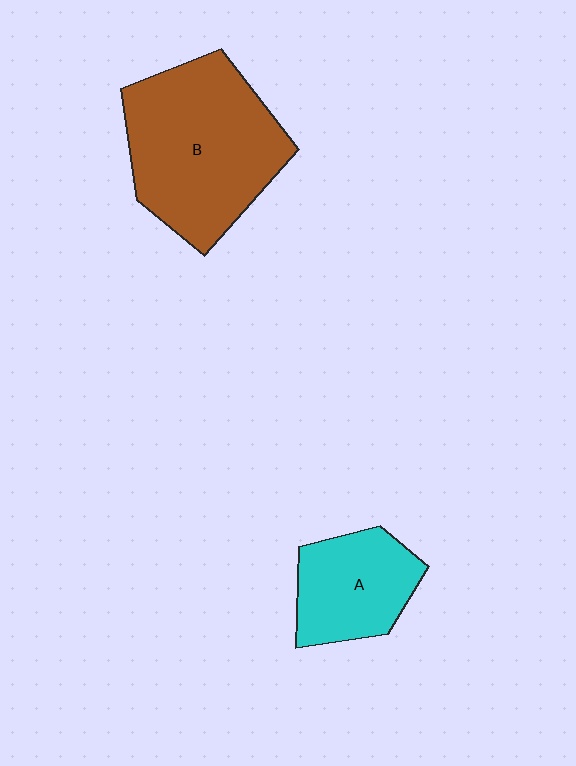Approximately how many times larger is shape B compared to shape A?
Approximately 1.9 times.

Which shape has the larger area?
Shape B (brown).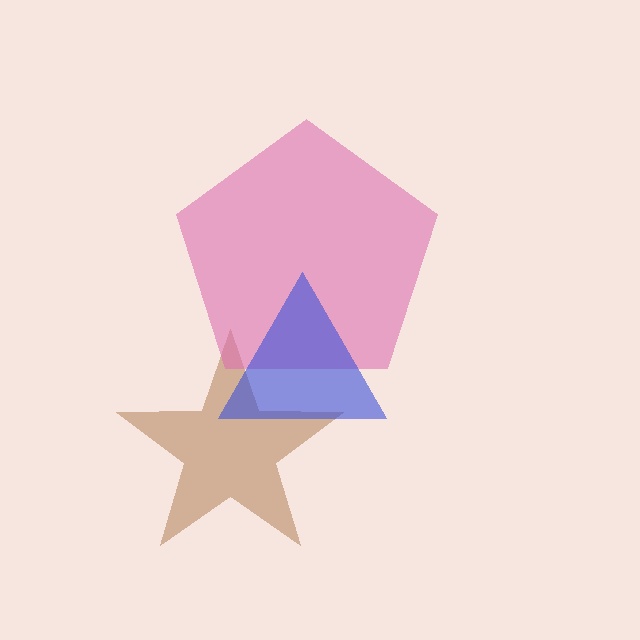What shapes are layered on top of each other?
The layered shapes are: a brown star, a pink pentagon, a blue triangle.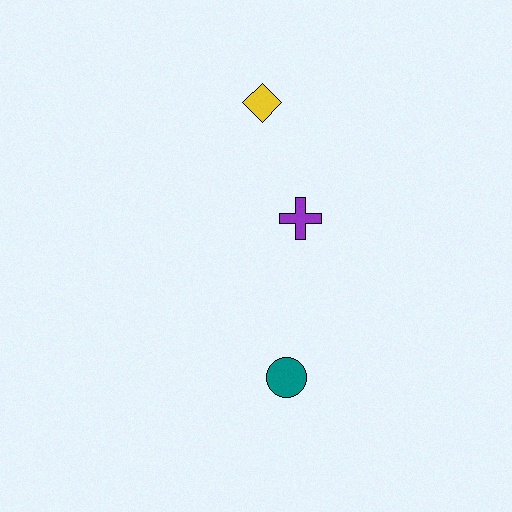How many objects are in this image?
There are 3 objects.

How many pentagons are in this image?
There are no pentagons.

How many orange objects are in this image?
There are no orange objects.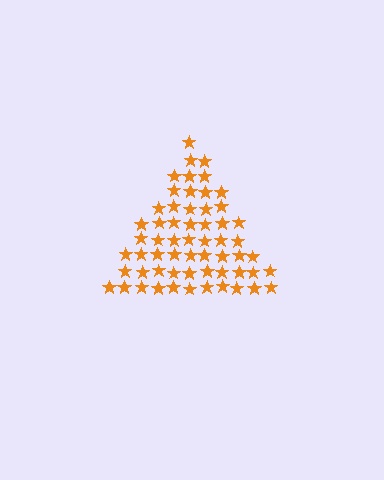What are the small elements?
The small elements are stars.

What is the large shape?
The large shape is a triangle.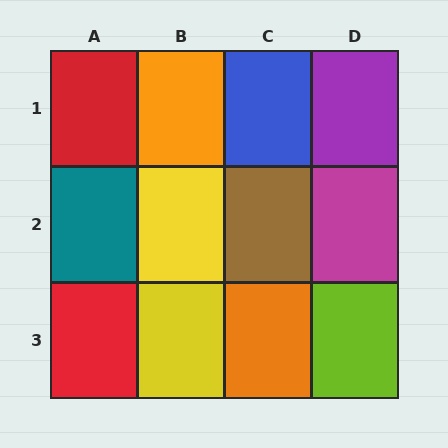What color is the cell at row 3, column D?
Lime.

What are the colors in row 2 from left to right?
Teal, yellow, brown, magenta.